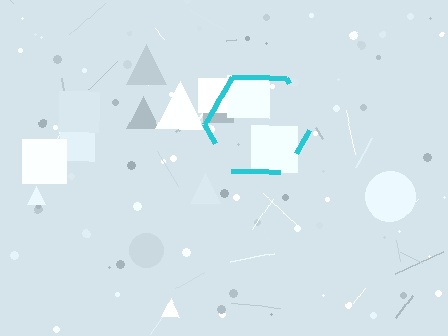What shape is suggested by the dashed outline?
The dashed outline suggests a hexagon.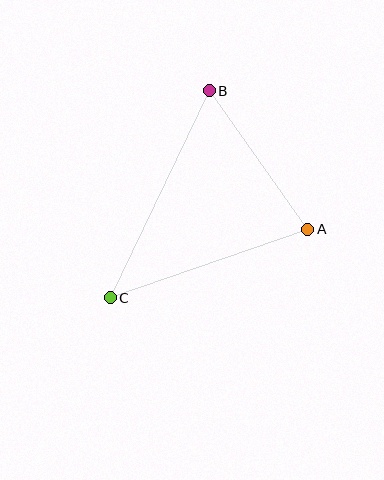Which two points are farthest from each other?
Points B and C are farthest from each other.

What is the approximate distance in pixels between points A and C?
The distance between A and C is approximately 209 pixels.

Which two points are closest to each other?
Points A and B are closest to each other.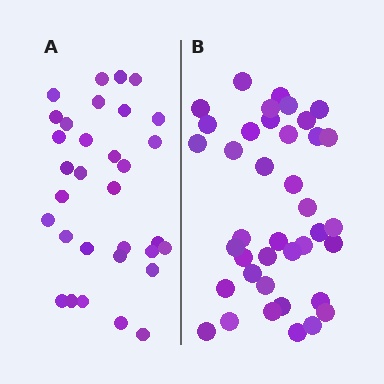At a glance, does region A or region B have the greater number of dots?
Region B (the right region) has more dots.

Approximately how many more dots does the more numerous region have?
Region B has roughly 8 or so more dots than region A.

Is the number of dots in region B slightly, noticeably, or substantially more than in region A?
Region B has only slightly more — the two regions are fairly close. The ratio is roughly 1.2 to 1.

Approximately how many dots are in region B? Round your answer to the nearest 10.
About 40 dots. (The exact count is 39, which rounds to 40.)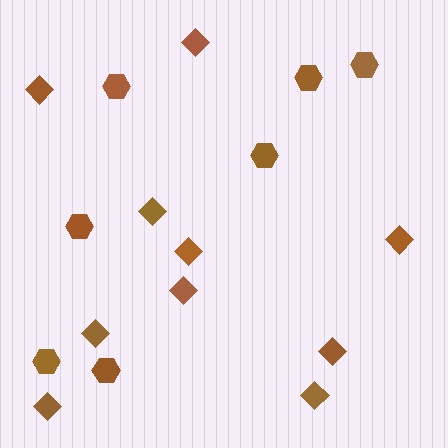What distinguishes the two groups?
There are 2 groups: one group of hexagons (7) and one group of diamonds (10).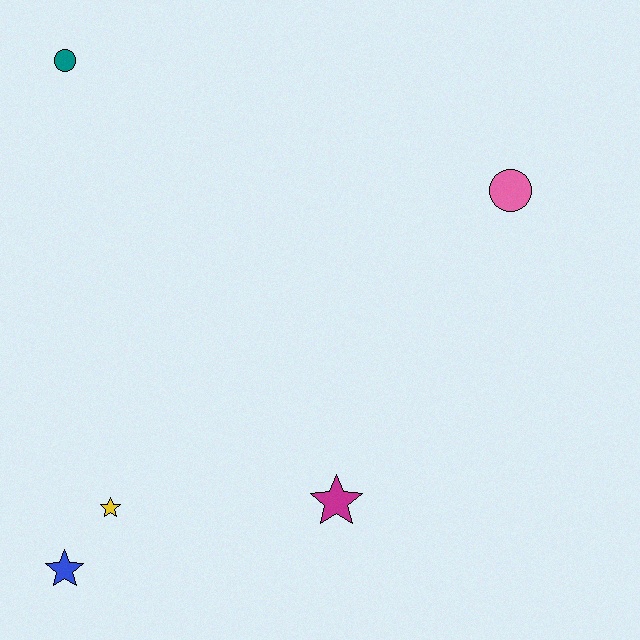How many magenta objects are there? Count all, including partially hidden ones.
There is 1 magenta object.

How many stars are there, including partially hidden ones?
There are 3 stars.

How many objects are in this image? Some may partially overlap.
There are 5 objects.